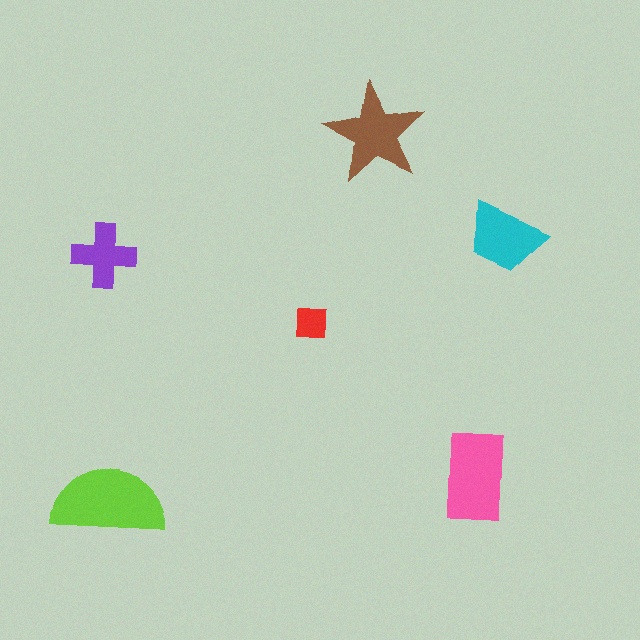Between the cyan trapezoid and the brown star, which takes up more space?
The brown star.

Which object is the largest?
The lime semicircle.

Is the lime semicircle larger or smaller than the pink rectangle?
Larger.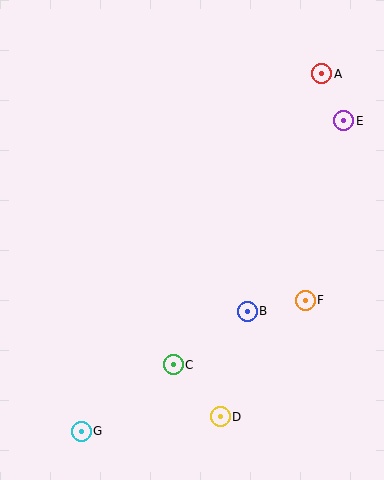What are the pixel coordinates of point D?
Point D is at (220, 417).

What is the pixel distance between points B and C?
The distance between B and C is 91 pixels.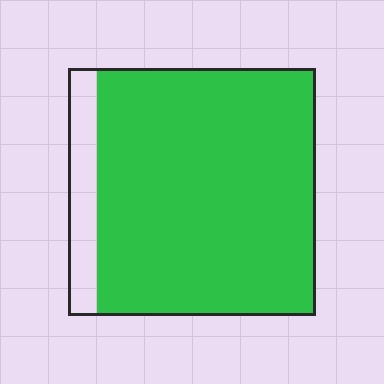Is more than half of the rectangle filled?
Yes.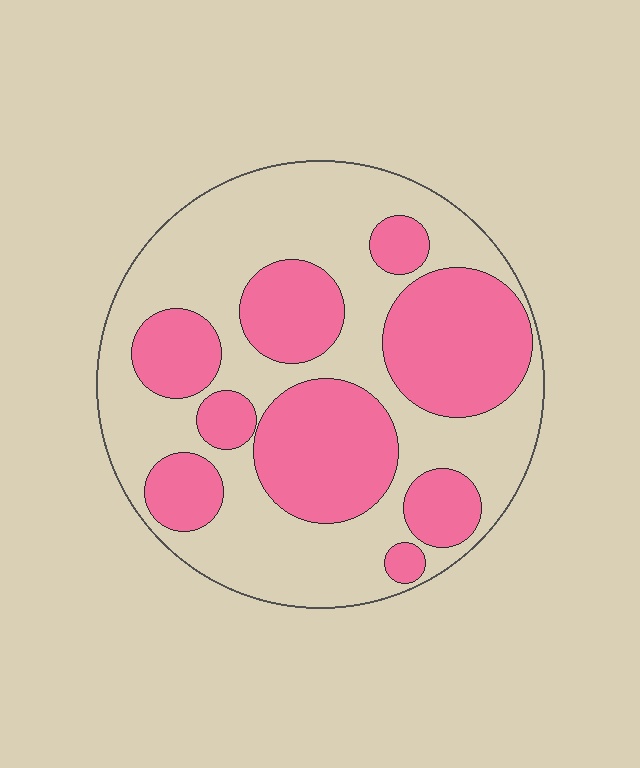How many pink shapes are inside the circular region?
9.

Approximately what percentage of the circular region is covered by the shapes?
Approximately 40%.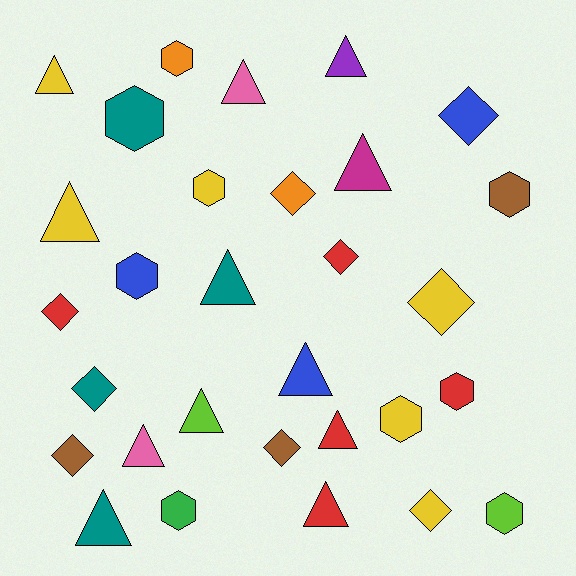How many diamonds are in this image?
There are 9 diamonds.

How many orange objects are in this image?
There are 2 orange objects.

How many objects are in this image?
There are 30 objects.